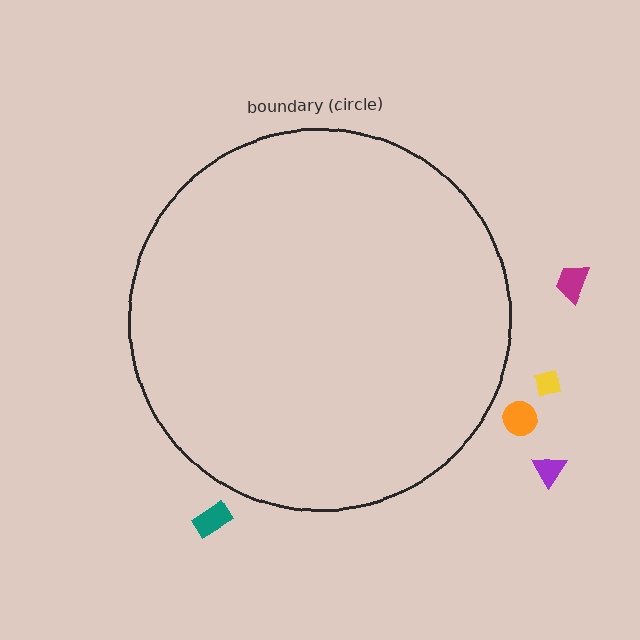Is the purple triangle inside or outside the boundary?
Outside.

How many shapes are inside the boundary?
0 inside, 5 outside.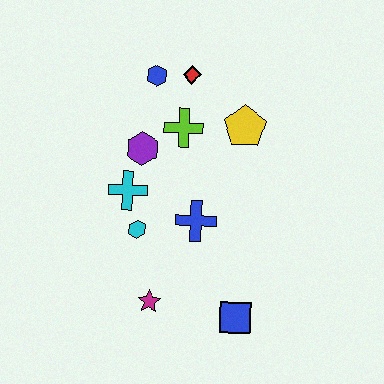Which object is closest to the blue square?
The magenta star is closest to the blue square.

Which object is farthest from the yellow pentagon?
The magenta star is farthest from the yellow pentagon.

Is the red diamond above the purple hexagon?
Yes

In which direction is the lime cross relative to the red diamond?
The lime cross is below the red diamond.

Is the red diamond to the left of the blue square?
Yes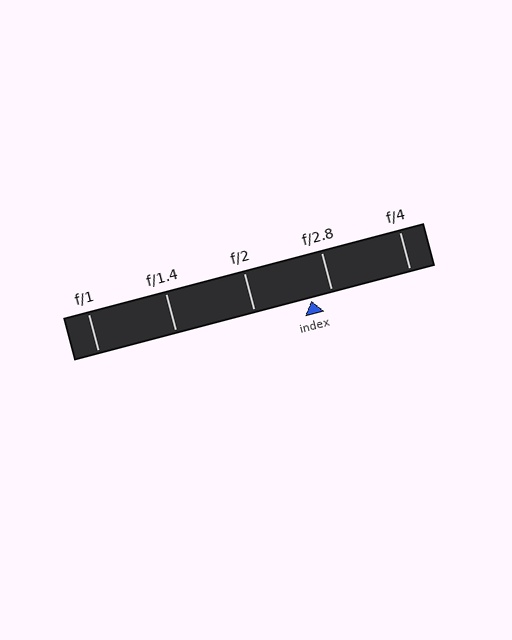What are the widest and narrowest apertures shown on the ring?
The widest aperture shown is f/1 and the narrowest is f/4.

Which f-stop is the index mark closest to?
The index mark is closest to f/2.8.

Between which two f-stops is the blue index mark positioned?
The index mark is between f/2 and f/2.8.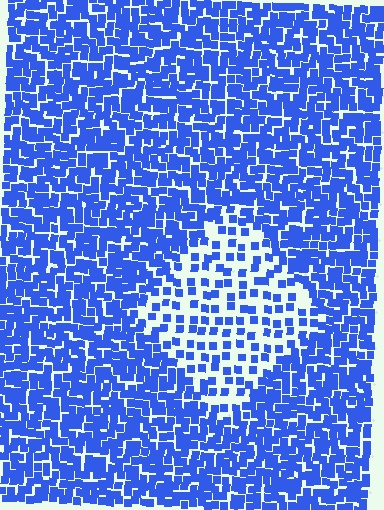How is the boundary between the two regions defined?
The boundary is defined by a change in element density (approximately 2.3x ratio). All elements are the same color, size, and shape.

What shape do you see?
I see a diamond.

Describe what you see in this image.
The image contains small blue elements arranged at two different densities. A diamond-shaped region is visible where the elements are less densely packed than the surrounding area.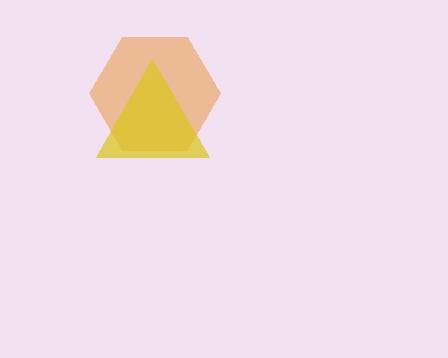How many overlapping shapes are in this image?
There are 2 overlapping shapes in the image.